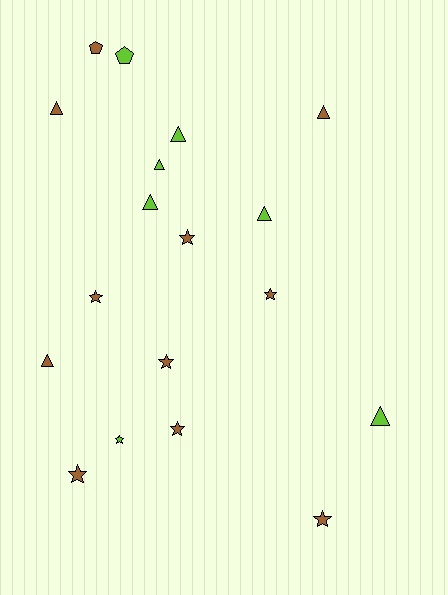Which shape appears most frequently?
Triangle, with 8 objects.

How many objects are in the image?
There are 18 objects.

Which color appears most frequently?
Brown, with 11 objects.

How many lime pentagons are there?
There is 1 lime pentagon.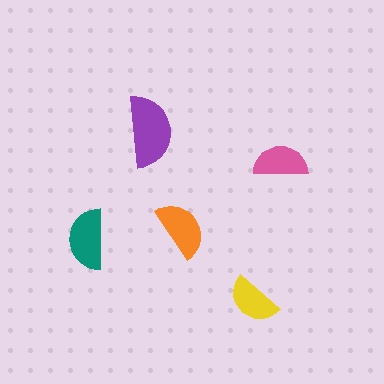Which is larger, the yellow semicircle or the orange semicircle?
The orange one.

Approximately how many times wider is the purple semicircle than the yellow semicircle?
About 1.5 times wider.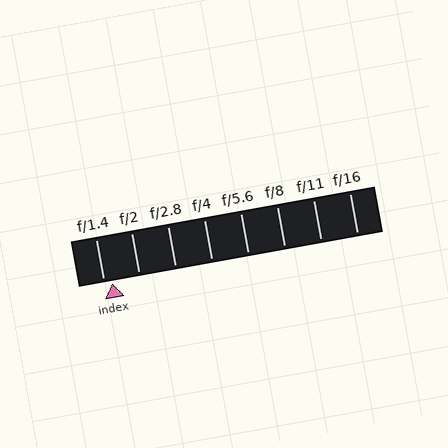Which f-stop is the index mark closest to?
The index mark is closest to f/1.4.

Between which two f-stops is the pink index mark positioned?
The index mark is between f/1.4 and f/2.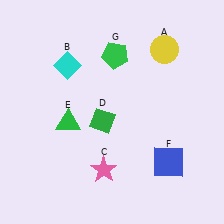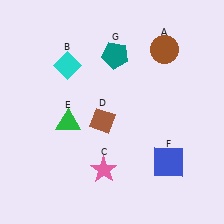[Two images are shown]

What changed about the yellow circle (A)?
In Image 1, A is yellow. In Image 2, it changed to brown.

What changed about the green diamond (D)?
In Image 1, D is green. In Image 2, it changed to brown.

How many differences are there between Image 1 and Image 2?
There are 3 differences between the two images.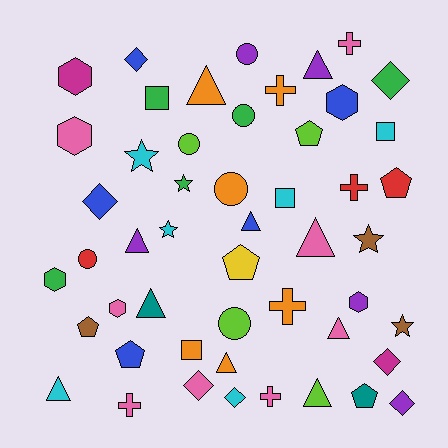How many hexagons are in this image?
There are 6 hexagons.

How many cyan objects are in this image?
There are 6 cyan objects.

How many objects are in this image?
There are 50 objects.